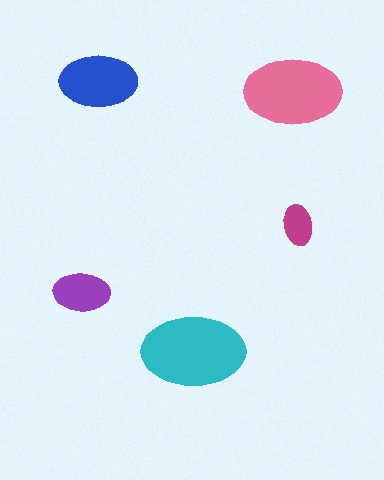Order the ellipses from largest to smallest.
the cyan one, the pink one, the blue one, the purple one, the magenta one.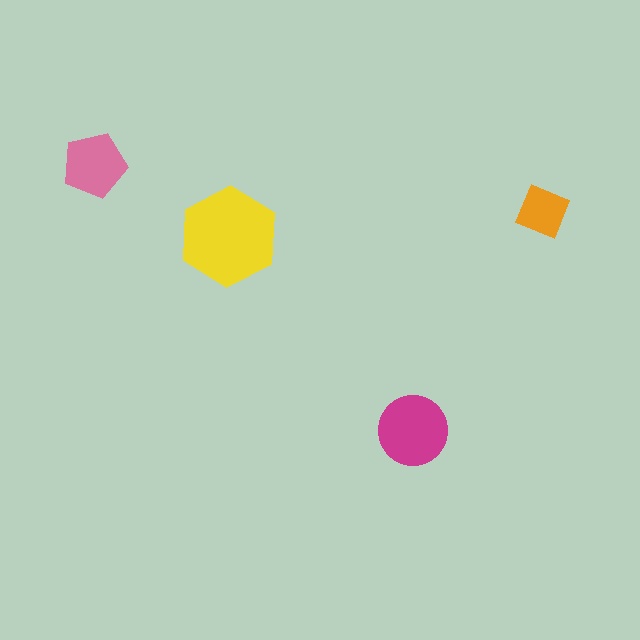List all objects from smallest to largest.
The orange diamond, the pink pentagon, the magenta circle, the yellow hexagon.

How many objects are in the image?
There are 4 objects in the image.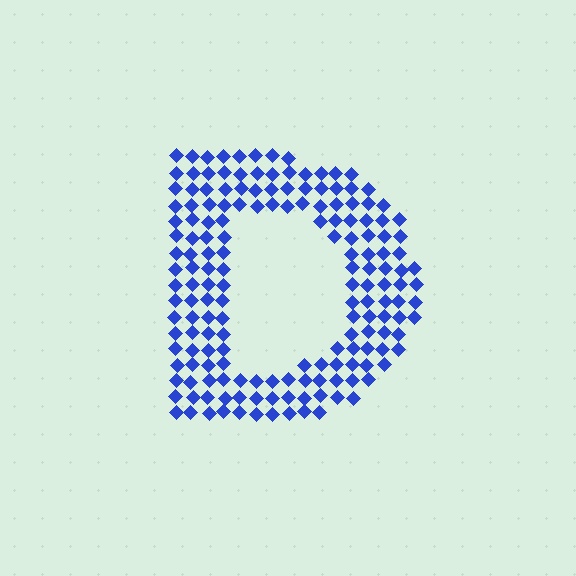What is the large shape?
The large shape is the letter D.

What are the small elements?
The small elements are diamonds.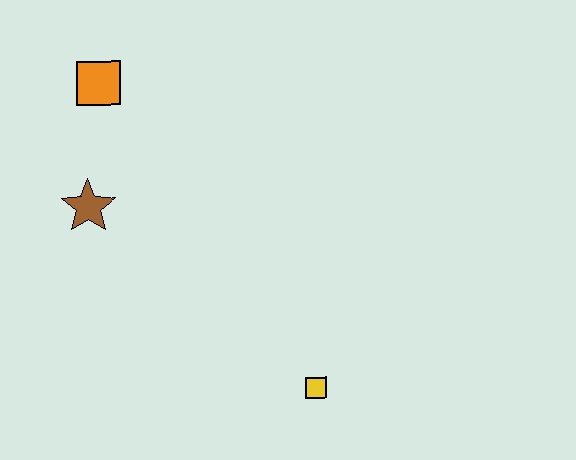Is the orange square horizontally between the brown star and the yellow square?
Yes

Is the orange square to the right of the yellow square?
No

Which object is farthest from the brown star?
The yellow square is farthest from the brown star.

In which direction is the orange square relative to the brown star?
The orange square is above the brown star.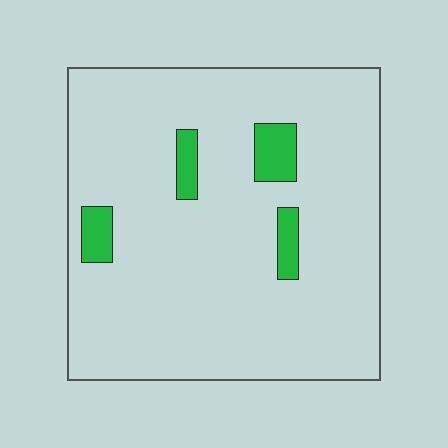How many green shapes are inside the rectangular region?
4.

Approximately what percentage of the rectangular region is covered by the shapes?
Approximately 10%.